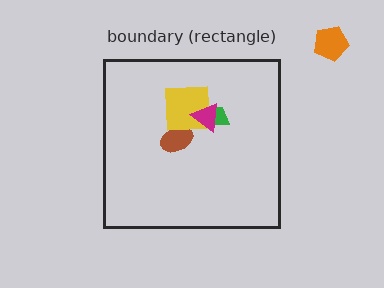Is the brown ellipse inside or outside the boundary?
Inside.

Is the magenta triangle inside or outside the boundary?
Inside.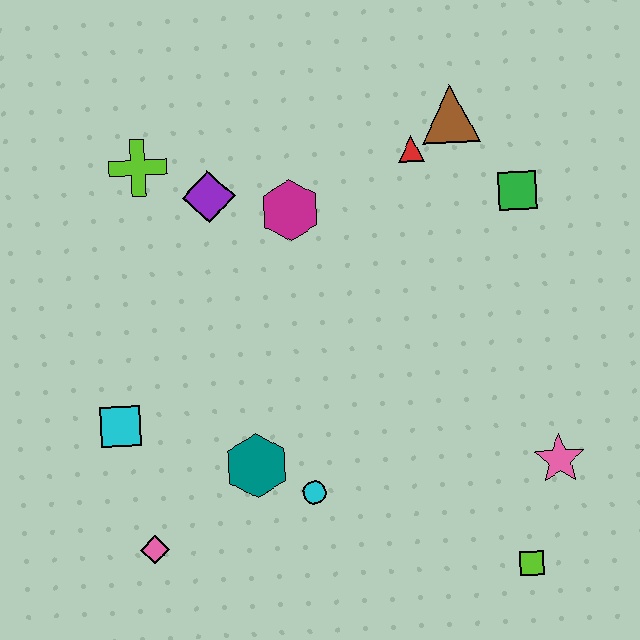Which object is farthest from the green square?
The pink diamond is farthest from the green square.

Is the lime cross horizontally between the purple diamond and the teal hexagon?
No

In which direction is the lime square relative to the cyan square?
The lime square is to the right of the cyan square.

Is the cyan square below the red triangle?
Yes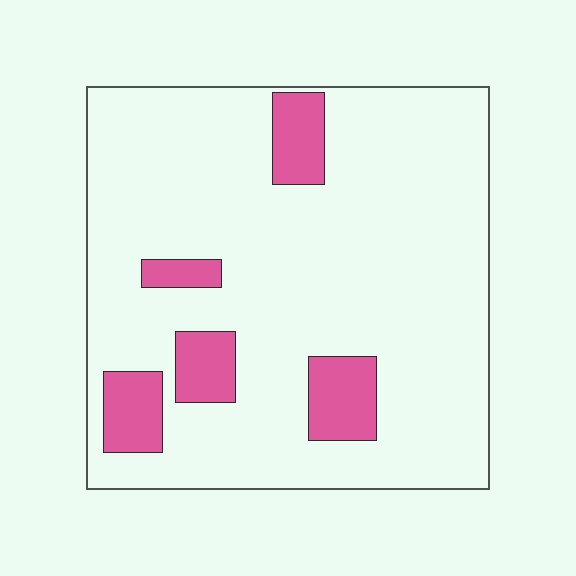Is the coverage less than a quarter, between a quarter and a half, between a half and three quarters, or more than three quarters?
Less than a quarter.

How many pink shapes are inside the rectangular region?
5.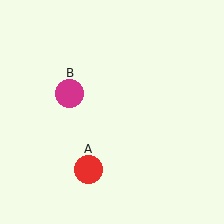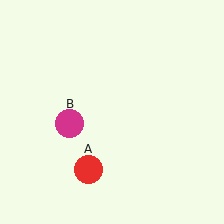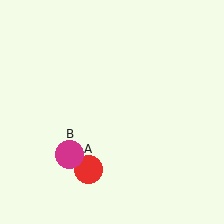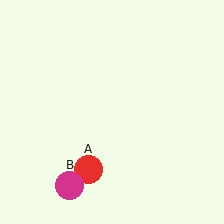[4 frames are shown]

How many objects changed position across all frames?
1 object changed position: magenta circle (object B).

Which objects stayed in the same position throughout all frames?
Red circle (object A) remained stationary.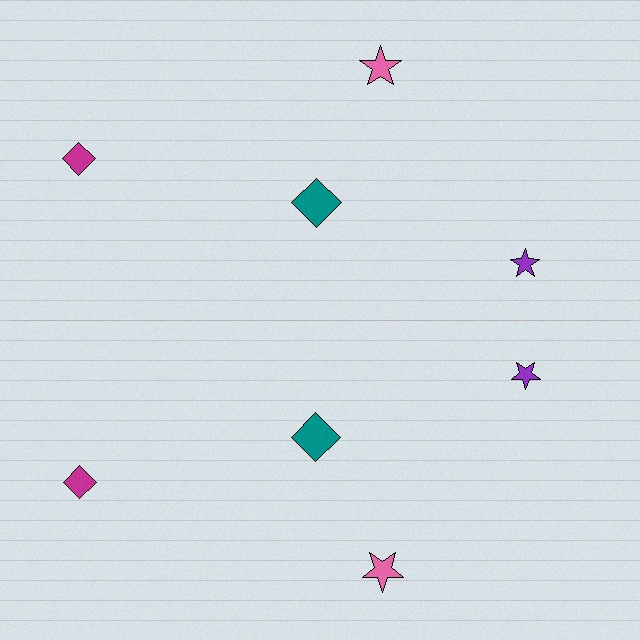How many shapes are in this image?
There are 8 shapes in this image.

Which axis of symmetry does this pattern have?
The pattern has a horizontal axis of symmetry running through the center of the image.